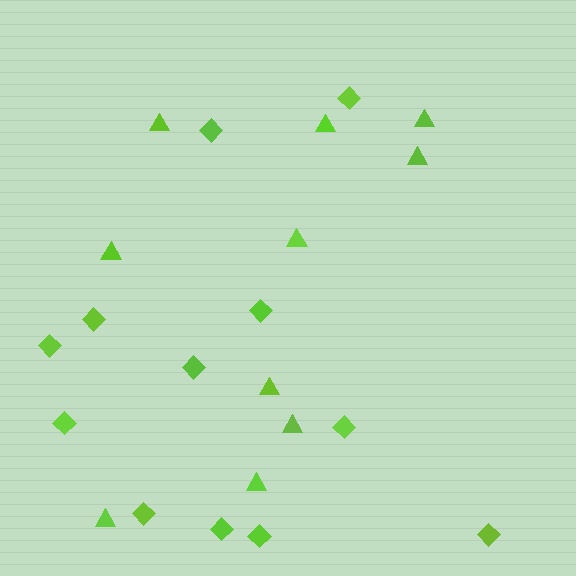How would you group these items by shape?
There are 2 groups: one group of diamonds (12) and one group of triangles (10).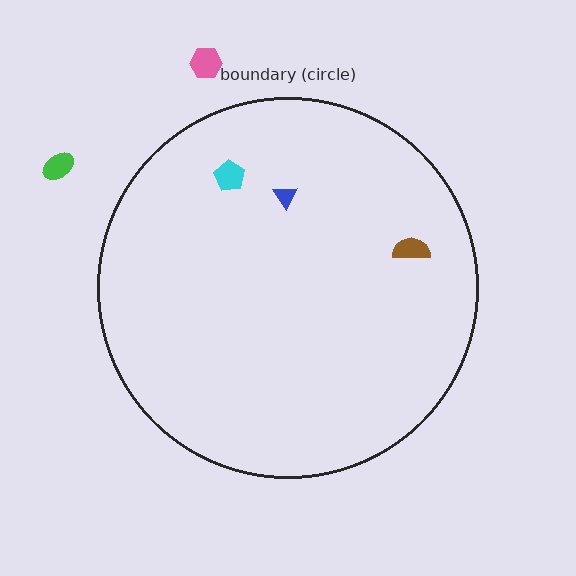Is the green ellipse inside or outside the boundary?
Outside.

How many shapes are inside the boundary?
3 inside, 2 outside.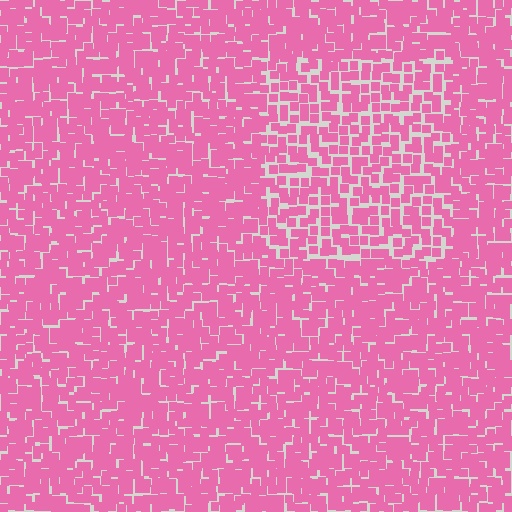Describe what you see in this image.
The image contains small pink elements arranged at two different densities. A rectangle-shaped region is visible where the elements are less densely packed than the surrounding area.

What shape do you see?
I see a rectangle.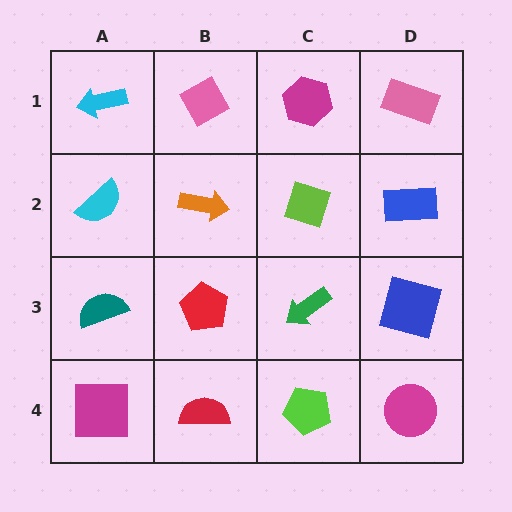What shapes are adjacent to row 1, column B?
An orange arrow (row 2, column B), a cyan arrow (row 1, column A), a magenta hexagon (row 1, column C).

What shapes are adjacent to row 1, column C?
A lime diamond (row 2, column C), a pink diamond (row 1, column B), a pink rectangle (row 1, column D).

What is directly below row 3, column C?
A lime pentagon.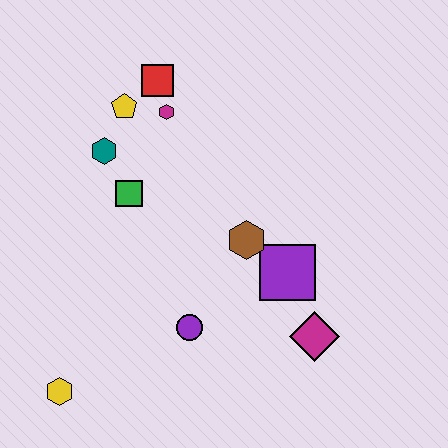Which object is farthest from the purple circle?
The red square is farthest from the purple circle.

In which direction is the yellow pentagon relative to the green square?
The yellow pentagon is above the green square.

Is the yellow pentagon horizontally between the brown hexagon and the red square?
No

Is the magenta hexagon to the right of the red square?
Yes